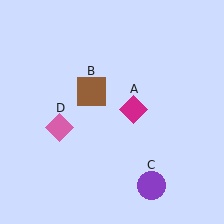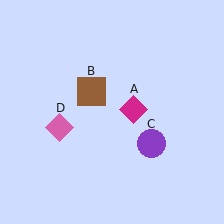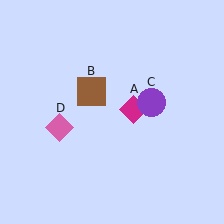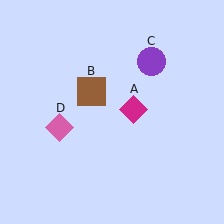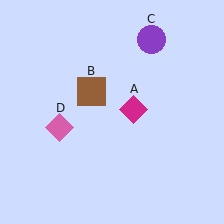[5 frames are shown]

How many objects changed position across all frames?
1 object changed position: purple circle (object C).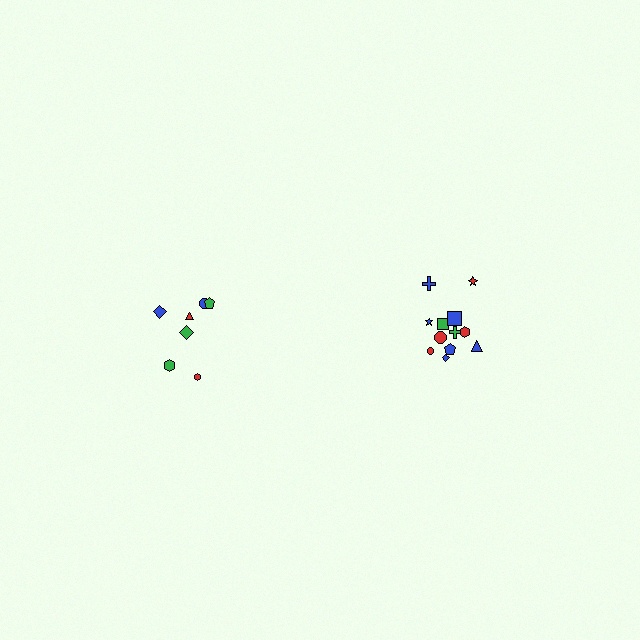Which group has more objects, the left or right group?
The right group.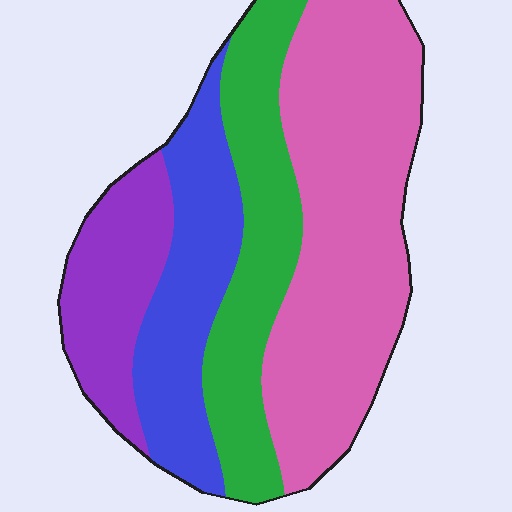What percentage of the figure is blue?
Blue takes up about one fifth (1/5) of the figure.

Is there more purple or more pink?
Pink.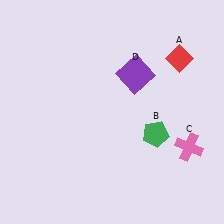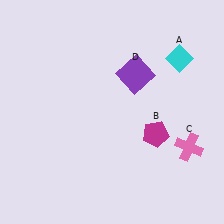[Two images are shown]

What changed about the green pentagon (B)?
In Image 1, B is green. In Image 2, it changed to magenta.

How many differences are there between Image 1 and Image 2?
There are 2 differences between the two images.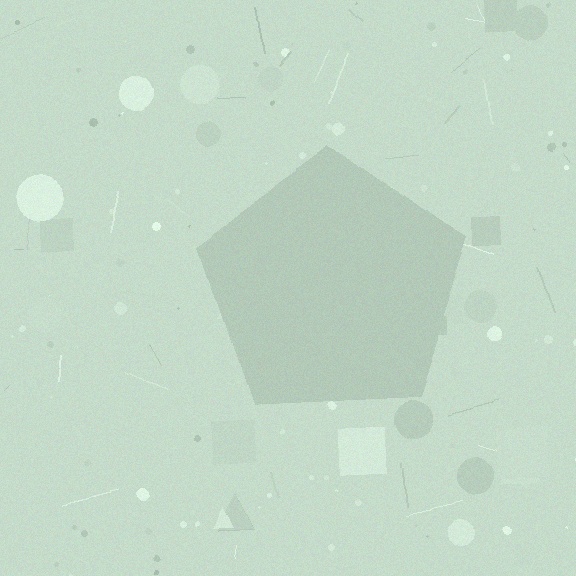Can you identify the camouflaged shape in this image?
The camouflaged shape is a pentagon.